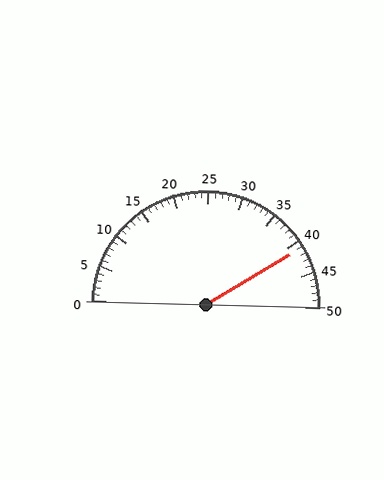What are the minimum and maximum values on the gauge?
The gauge ranges from 0 to 50.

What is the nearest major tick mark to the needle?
The nearest major tick mark is 40.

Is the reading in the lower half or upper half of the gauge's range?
The reading is in the upper half of the range (0 to 50).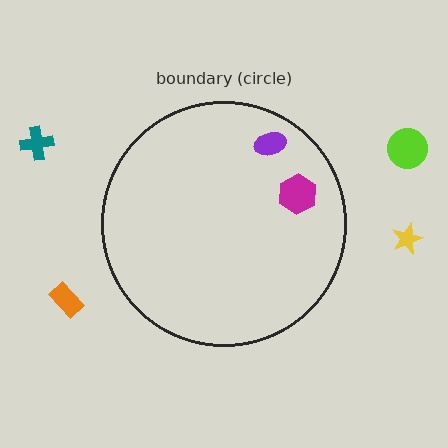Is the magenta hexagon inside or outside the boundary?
Inside.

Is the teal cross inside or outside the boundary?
Outside.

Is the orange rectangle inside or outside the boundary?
Outside.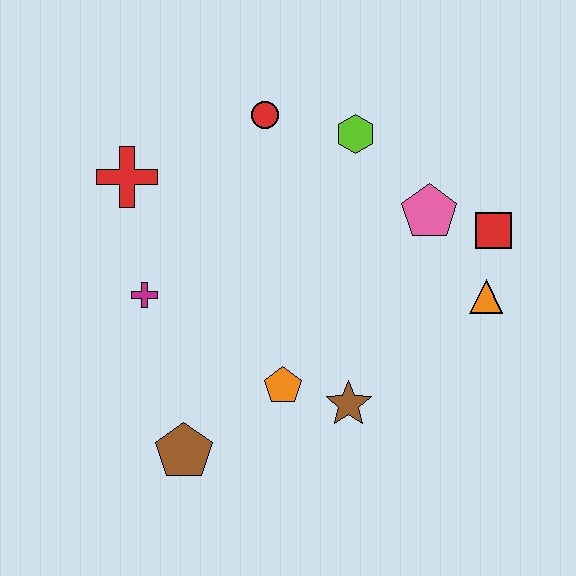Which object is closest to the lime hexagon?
The red circle is closest to the lime hexagon.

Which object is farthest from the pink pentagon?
The brown pentagon is farthest from the pink pentagon.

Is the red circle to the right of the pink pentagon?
No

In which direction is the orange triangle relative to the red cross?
The orange triangle is to the right of the red cross.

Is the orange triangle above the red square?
No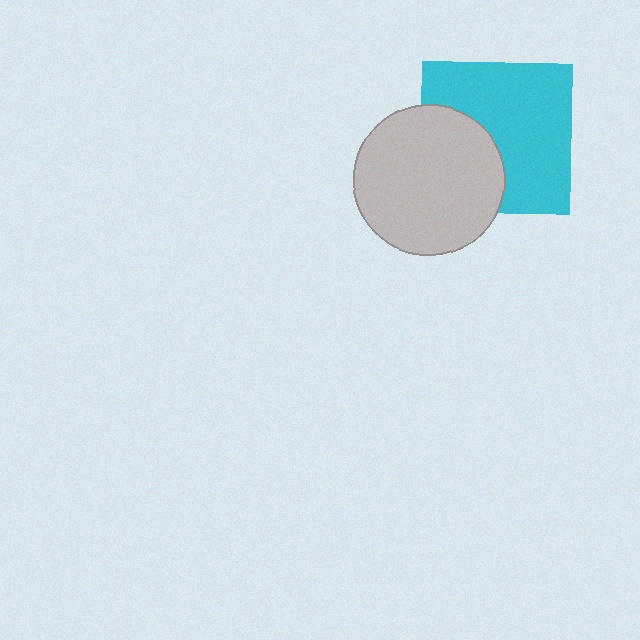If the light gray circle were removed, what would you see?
You would see the complete cyan square.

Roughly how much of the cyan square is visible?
About half of it is visible (roughly 65%).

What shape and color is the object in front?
The object in front is a light gray circle.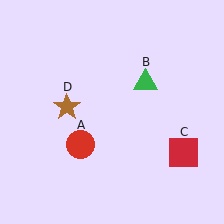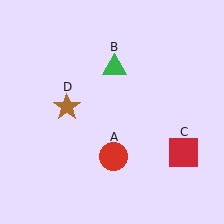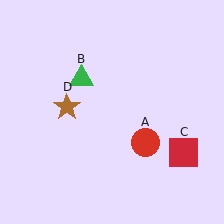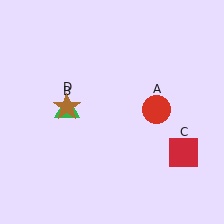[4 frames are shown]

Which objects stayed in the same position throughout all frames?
Red square (object C) and brown star (object D) remained stationary.